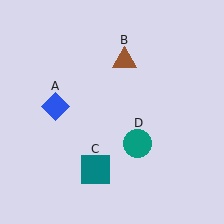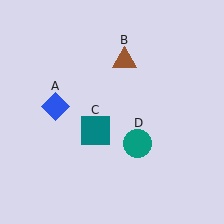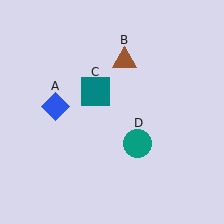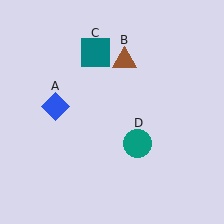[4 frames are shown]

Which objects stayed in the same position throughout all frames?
Blue diamond (object A) and brown triangle (object B) and teal circle (object D) remained stationary.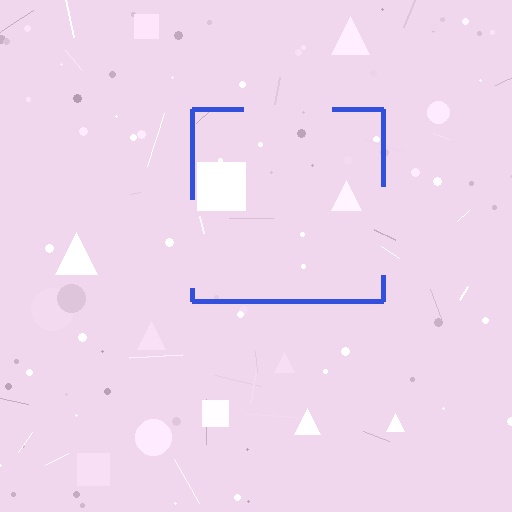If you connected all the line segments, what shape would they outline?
They would outline a square.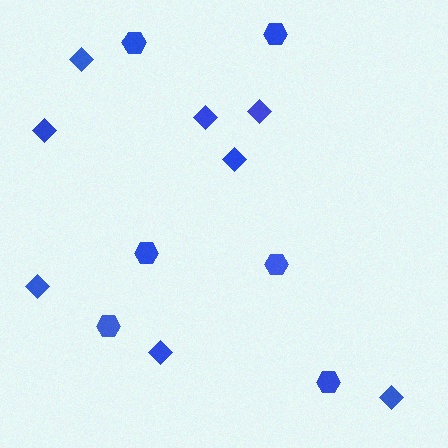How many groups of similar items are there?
There are 2 groups: one group of hexagons (6) and one group of diamonds (8).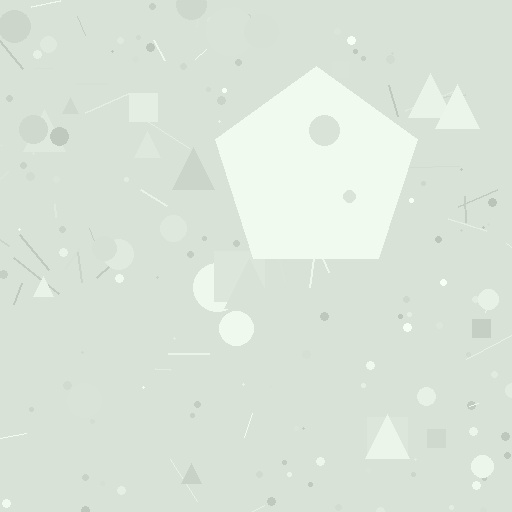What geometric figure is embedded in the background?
A pentagon is embedded in the background.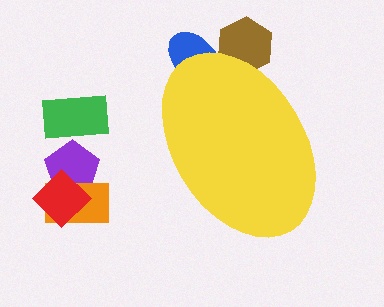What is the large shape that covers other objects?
A yellow ellipse.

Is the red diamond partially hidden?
No, the red diamond is fully visible.